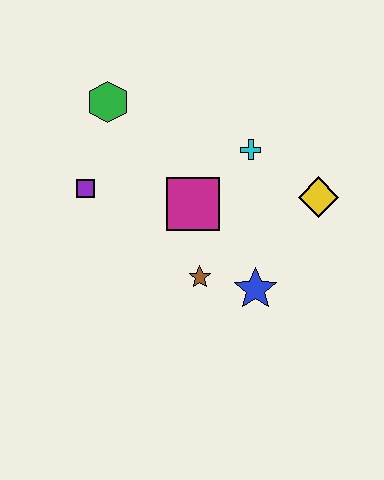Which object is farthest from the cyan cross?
The purple square is farthest from the cyan cross.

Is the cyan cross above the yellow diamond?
Yes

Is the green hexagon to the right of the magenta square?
No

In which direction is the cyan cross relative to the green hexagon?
The cyan cross is to the right of the green hexagon.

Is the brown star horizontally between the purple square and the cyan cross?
Yes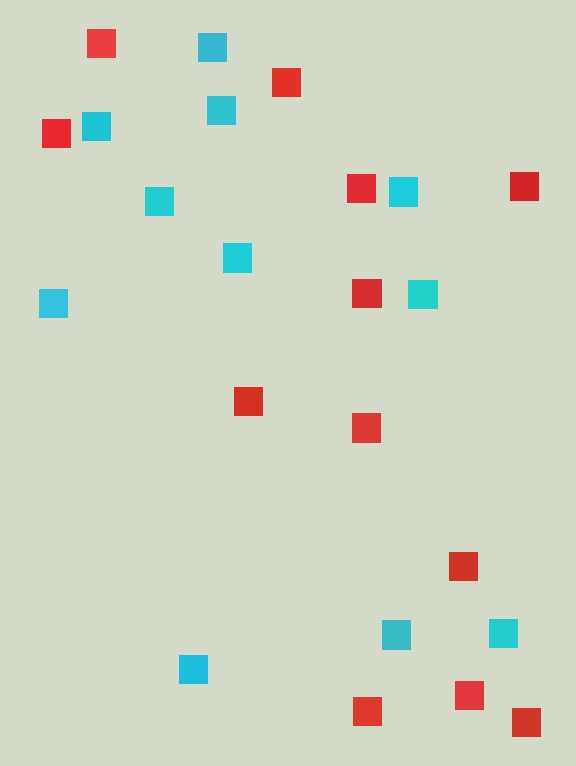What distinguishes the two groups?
There are 2 groups: one group of cyan squares (11) and one group of red squares (12).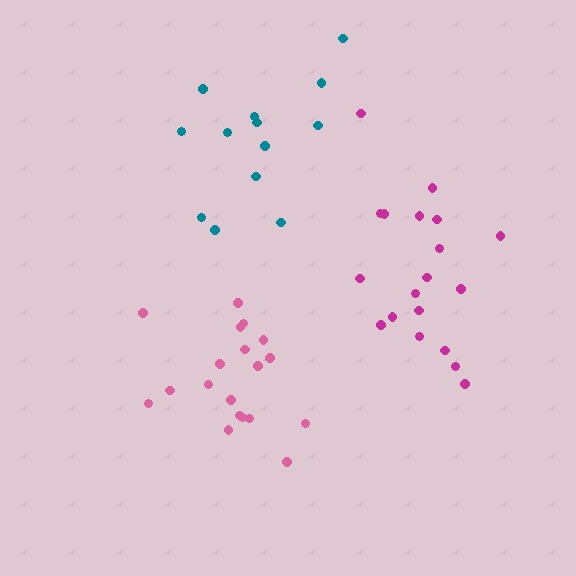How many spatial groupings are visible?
There are 3 spatial groupings.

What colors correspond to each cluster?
The clusters are colored: teal, magenta, pink.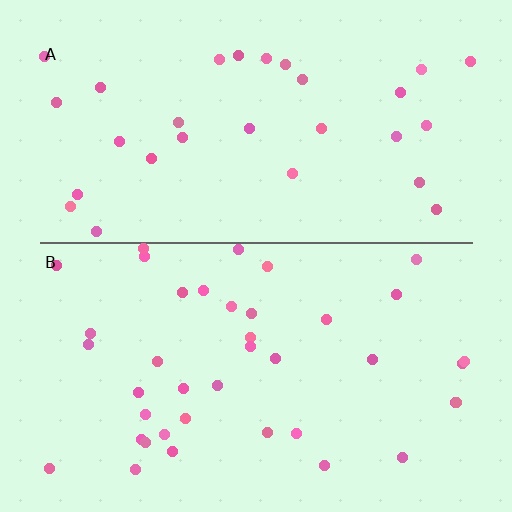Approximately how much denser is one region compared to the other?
Approximately 1.3× — region B over region A.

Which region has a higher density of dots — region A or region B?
B (the bottom).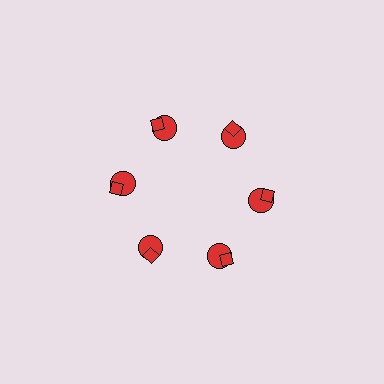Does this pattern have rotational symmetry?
Yes, this pattern has 6-fold rotational symmetry. It looks the same after rotating 60 degrees around the center.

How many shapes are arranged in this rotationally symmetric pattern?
There are 12 shapes, arranged in 6 groups of 2.